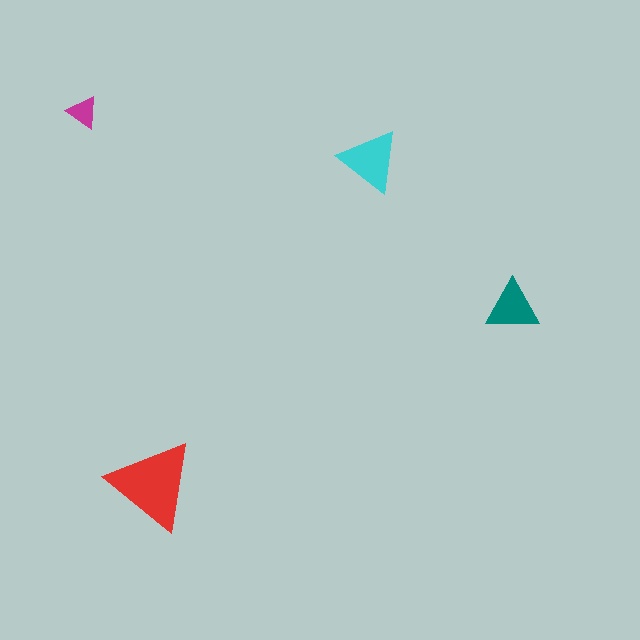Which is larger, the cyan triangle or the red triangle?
The red one.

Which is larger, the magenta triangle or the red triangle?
The red one.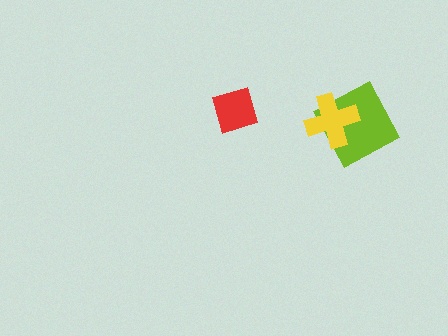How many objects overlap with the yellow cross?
1 object overlaps with the yellow cross.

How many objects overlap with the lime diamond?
1 object overlaps with the lime diamond.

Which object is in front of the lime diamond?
The yellow cross is in front of the lime diamond.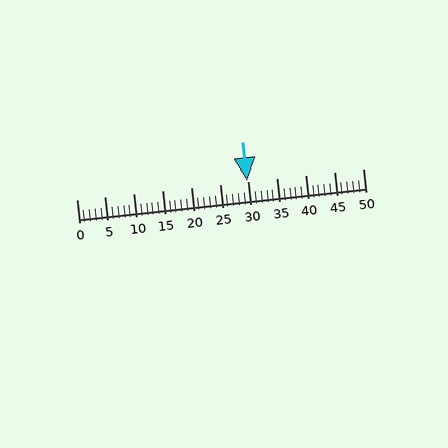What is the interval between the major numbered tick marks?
The major tick marks are spaced 5 units apart.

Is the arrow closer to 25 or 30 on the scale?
The arrow is closer to 30.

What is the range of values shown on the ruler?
The ruler shows values from 0 to 50.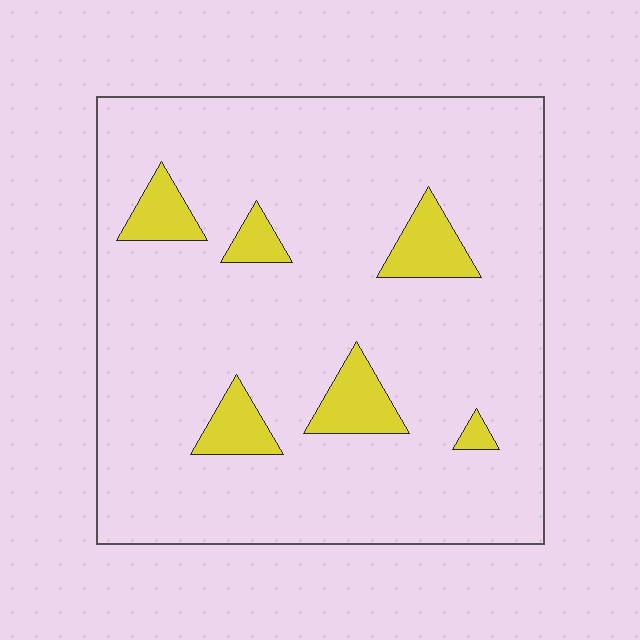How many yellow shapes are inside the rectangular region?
6.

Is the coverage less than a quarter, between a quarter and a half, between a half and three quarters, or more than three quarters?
Less than a quarter.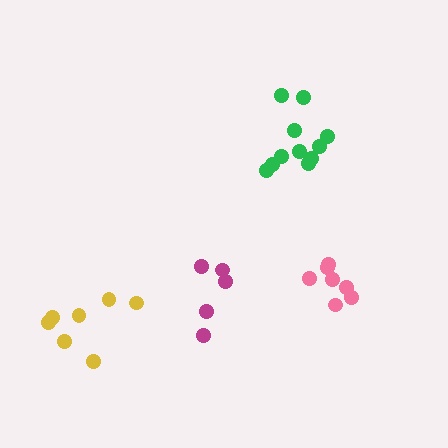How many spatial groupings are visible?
There are 4 spatial groupings.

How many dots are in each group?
Group 1: 5 dots, Group 2: 7 dots, Group 3: 11 dots, Group 4: 7 dots (30 total).